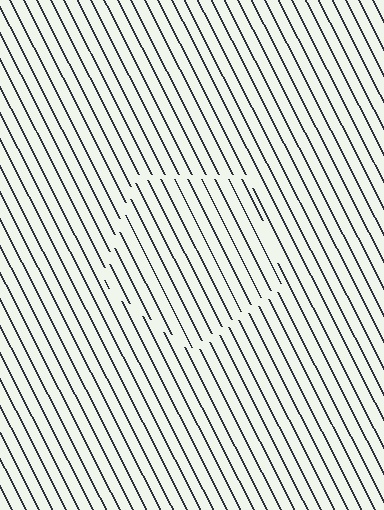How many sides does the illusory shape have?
5 sides — the line-ends trace a pentagon.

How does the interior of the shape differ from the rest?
The interior of the shape contains the same grating, shifted by half a period — the contour is defined by the phase discontinuity where line-ends from the inner and outer gratings abut.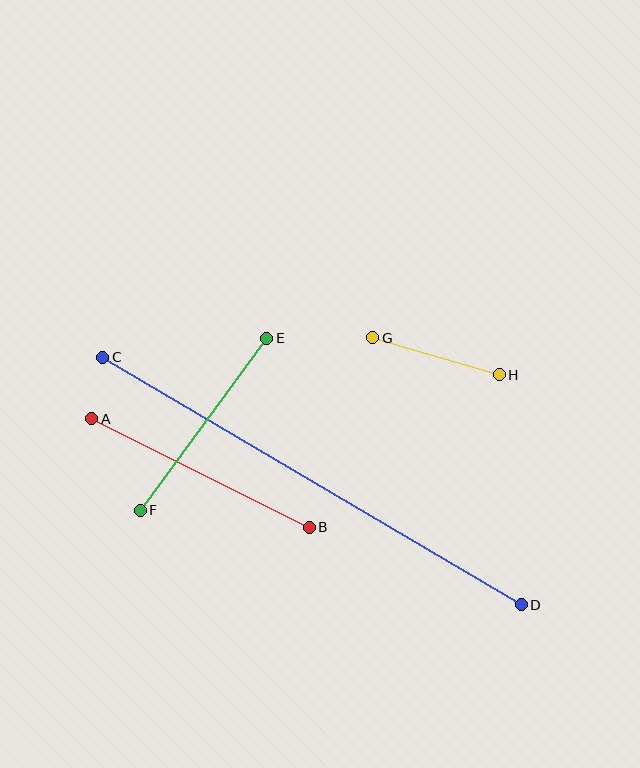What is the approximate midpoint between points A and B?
The midpoint is at approximately (201, 473) pixels.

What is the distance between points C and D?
The distance is approximately 486 pixels.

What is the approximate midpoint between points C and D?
The midpoint is at approximately (312, 481) pixels.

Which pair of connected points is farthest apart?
Points C and D are farthest apart.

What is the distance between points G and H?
The distance is approximately 132 pixels.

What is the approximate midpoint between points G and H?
The midpoint is at approximately (436, 356) pixels.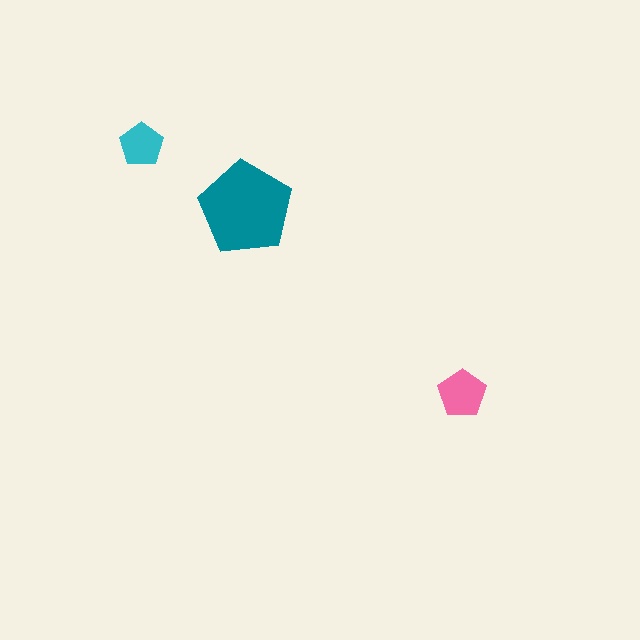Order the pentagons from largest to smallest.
the teal one, the pink one, the cyan one.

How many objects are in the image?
There are 3 objects in the image.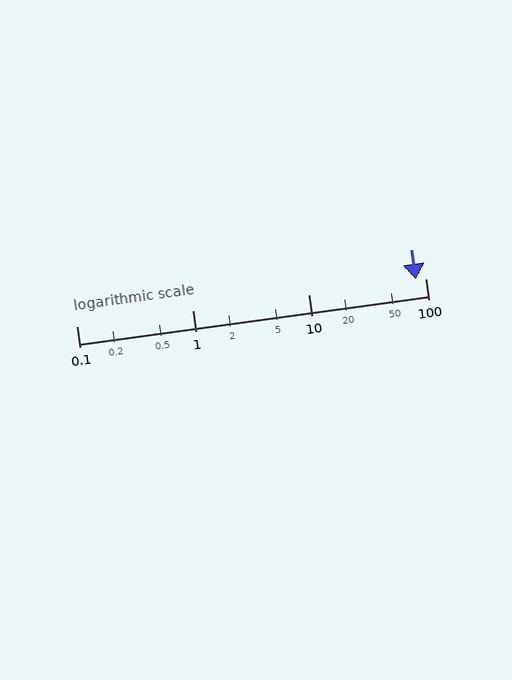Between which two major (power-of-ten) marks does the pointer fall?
The pointer is between 10 and 100.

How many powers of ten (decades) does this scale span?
The scale spans 3 decades, from 0.1 to 100.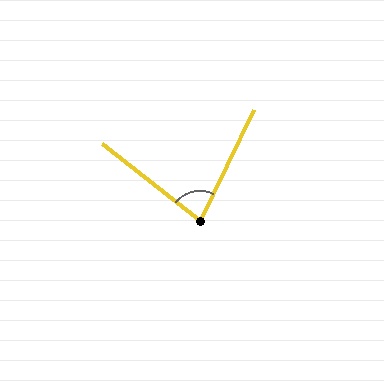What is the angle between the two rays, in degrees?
Approximately 78 degrees.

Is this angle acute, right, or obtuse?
It is acute.